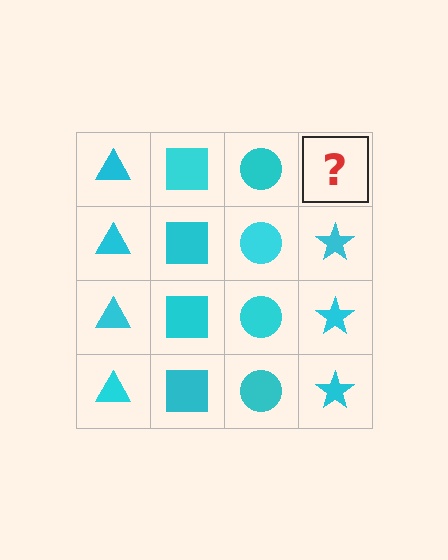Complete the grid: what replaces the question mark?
The question mark should be replaced with a cyan star.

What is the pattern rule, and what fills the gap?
The rule is that each column has a consistent shape. The gap should be filled with a cyan star.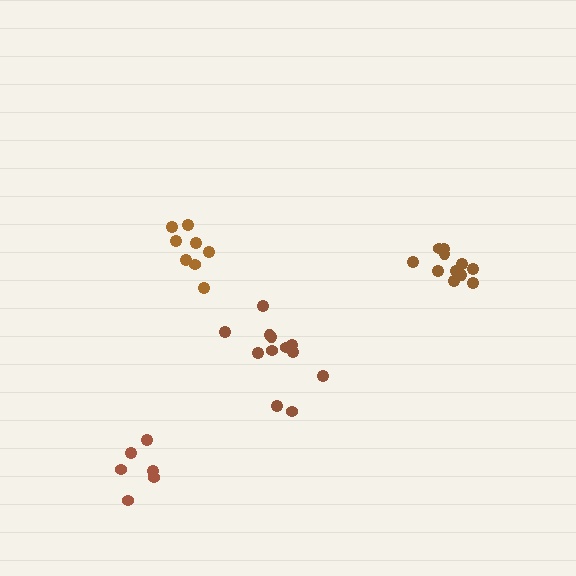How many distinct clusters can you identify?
There are 4 distinct clusters.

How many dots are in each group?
Group 1: 12 dots, Group 2: 6 dots, Group 3: 11 dots, Group 4: 8 dots (37 total).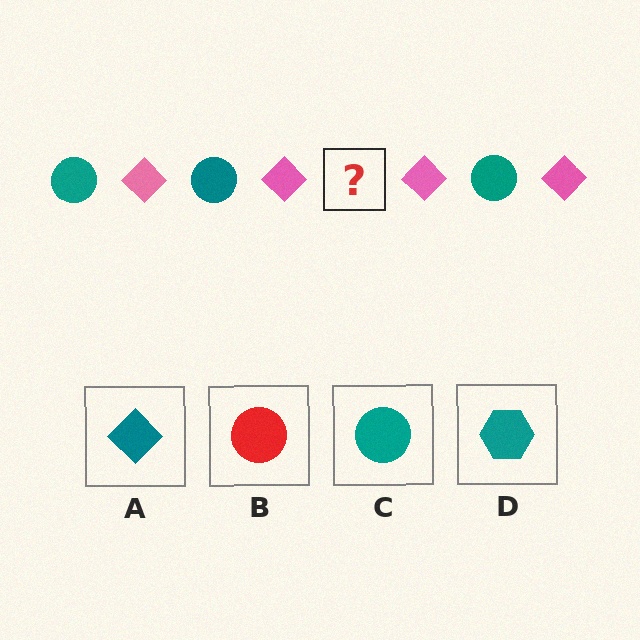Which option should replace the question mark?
Option C.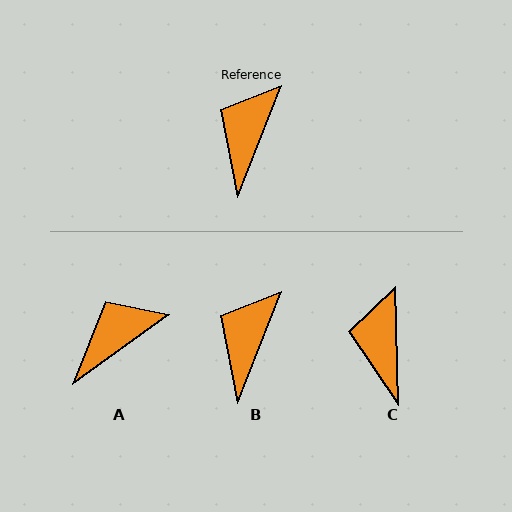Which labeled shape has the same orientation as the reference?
B.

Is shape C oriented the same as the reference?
No, it is off by about 24 degrees.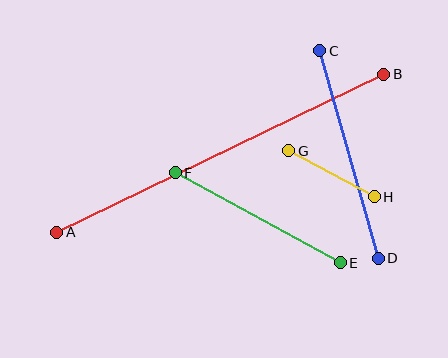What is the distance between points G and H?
The distance is approximately 97 pixels.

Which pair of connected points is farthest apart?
Points A and B are farthest apart.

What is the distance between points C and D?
The distance is approximately 215 pixels.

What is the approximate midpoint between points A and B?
The midpoint is at approximately (220, 153) pixels.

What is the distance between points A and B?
The distance is approximately 363 pixels.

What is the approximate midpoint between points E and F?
The midpoint is at approximately (258, 218) pixels.